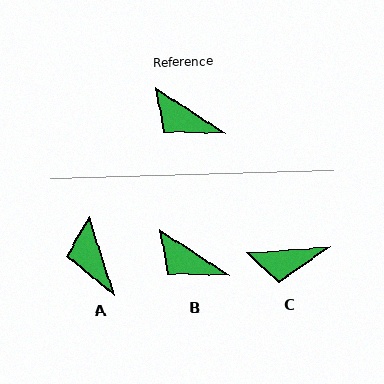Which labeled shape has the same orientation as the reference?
B.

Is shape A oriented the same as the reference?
No, it is off by about 39 degrees.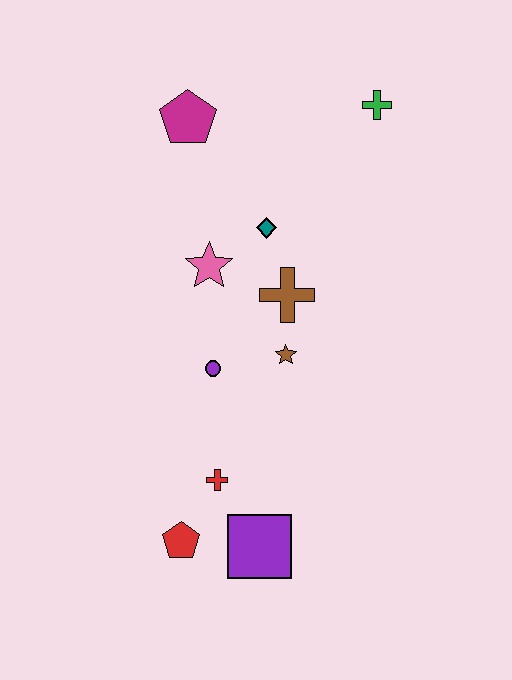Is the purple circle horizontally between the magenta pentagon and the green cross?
Yes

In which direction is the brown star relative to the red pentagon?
The brown star is above the red pentagon.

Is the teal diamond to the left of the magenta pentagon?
No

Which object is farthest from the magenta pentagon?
The purple square is farthest from the magenta pentagon.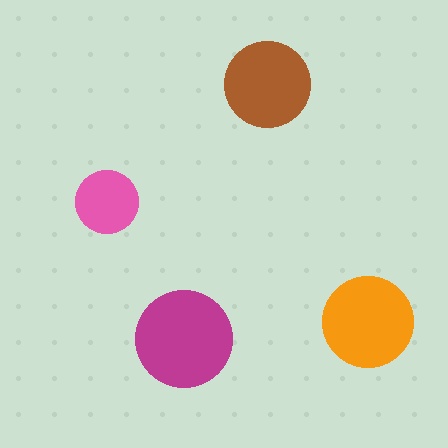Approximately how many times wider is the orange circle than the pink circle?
About 1.5 times wider.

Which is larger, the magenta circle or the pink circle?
The magenta one.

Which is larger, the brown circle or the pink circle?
The brown one.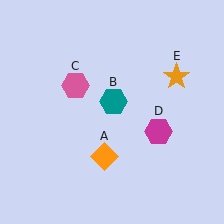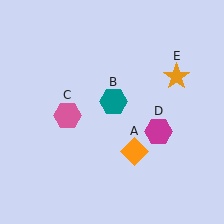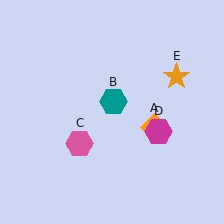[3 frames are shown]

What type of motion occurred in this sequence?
The orange diamond (object A), pink hexagon (object C) rotated counterclockwise around the center of the scene.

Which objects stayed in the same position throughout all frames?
Teal hexagon (object B) and magenta hexagon (object D) and orange star (object E) remained stationary.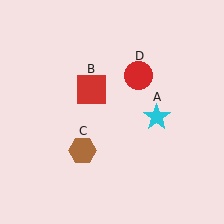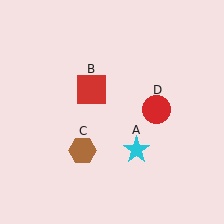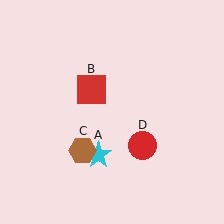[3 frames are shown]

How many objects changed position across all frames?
2 objects changed position: cyan star (object A), red circle (object D).